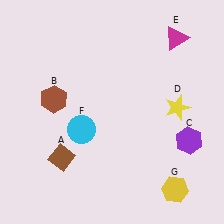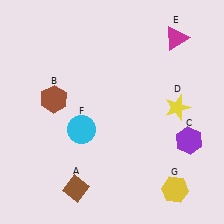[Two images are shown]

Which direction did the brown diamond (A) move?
The brown diamond (A) moved down.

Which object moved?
The brown diamond (A) moved down.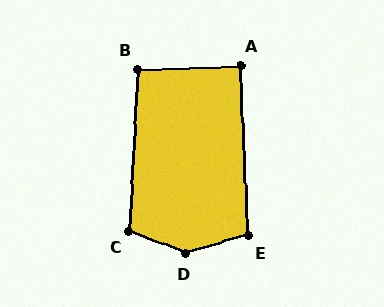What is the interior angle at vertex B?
Approximately 95 degrees (approximately right).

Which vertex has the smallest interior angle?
A, at approximately 91 degrees.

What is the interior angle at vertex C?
Approximately 109 degrees (obtuse).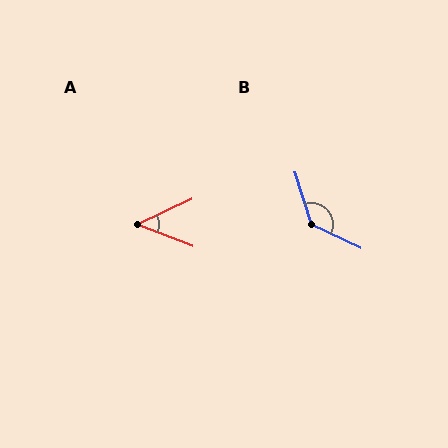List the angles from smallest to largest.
A (46°), B (134°).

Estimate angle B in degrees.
Approximately 134 degrees.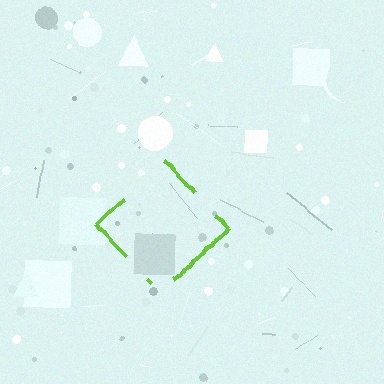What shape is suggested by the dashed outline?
The dashed outline suggests a diamond.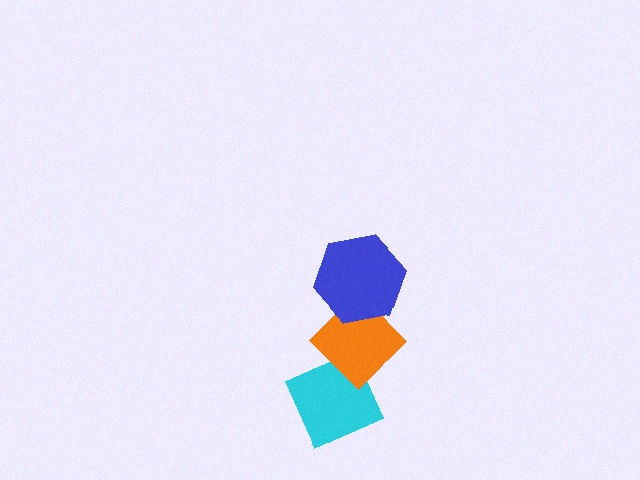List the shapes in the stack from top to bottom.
From top to bottom: the blue hexagon, the orange diamond, the cyan diamond.